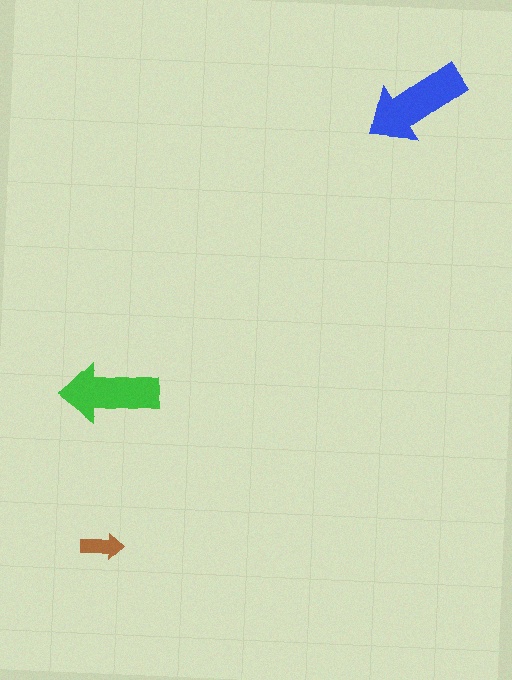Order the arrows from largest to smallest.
the blue one, the green one, the brown one.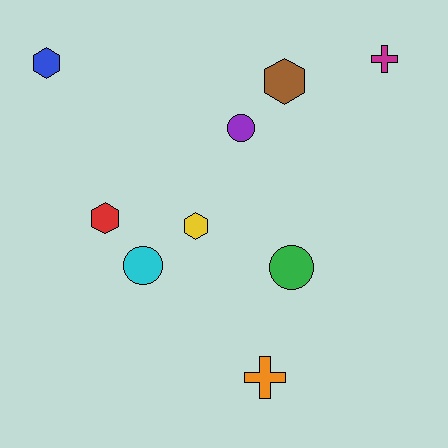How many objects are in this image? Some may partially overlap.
There are 9 objects.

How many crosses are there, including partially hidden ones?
There are 2 crosses.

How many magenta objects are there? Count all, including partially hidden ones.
There is 1 magenta object.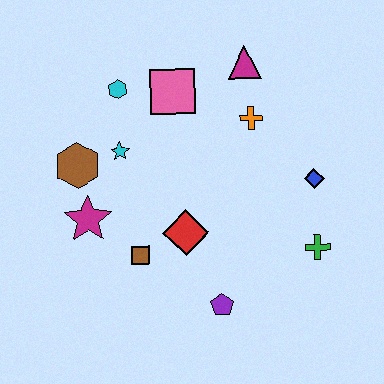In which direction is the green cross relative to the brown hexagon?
The green cross is to the right of the brown hexagon.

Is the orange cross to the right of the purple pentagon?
Yes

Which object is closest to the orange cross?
The magenta triangle is closest to the orange cross.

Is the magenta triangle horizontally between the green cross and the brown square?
Yes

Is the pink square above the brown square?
Yes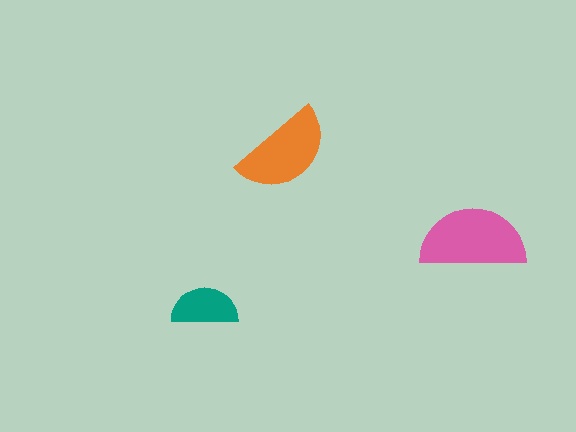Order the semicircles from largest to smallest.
the pink one, the orange one, the teal one.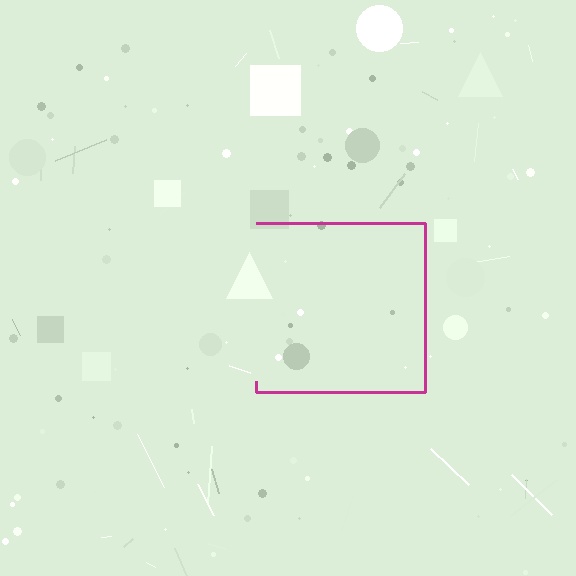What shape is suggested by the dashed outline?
The dashed outline suggests a square.